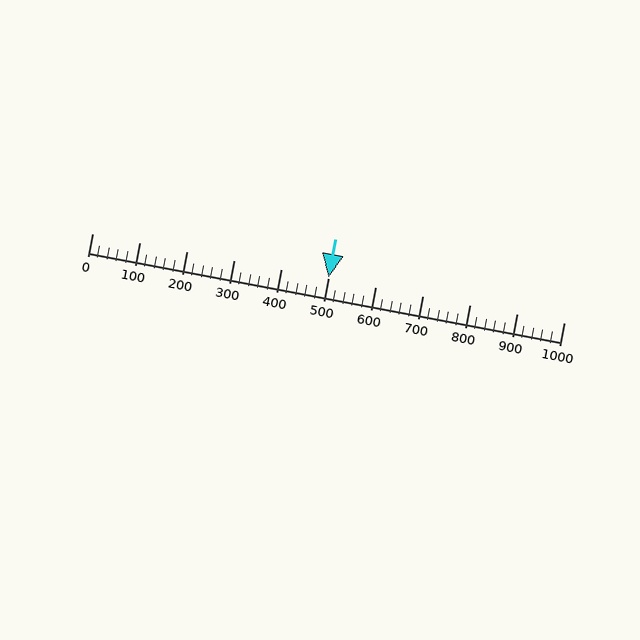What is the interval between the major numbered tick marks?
The major tick marks are spaced 100 units apart.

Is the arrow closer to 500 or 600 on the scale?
The arrow is closer to 500.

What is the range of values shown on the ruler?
The ruler shows values from 0 to 1000.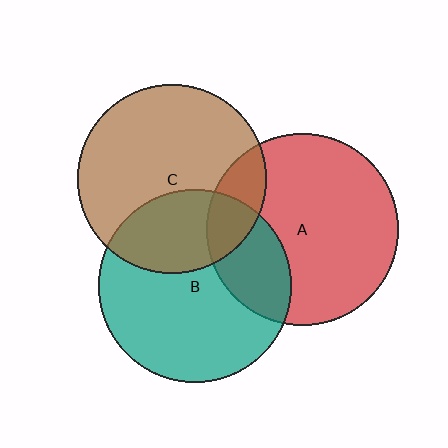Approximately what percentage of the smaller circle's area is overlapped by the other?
Approximately 30%.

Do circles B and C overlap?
Yes.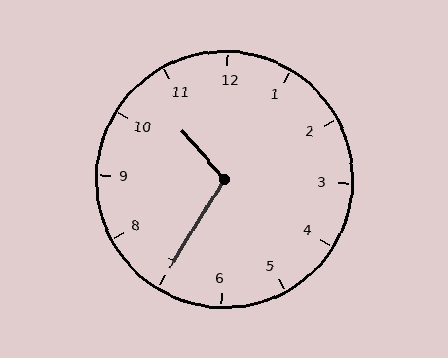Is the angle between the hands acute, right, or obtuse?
It is obtuse.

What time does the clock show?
10:35.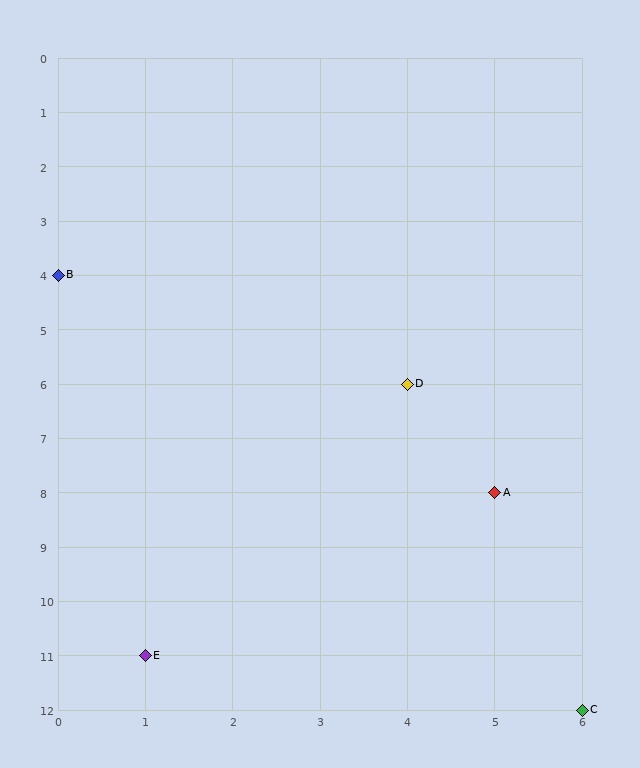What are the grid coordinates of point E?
Point E is at grid coordinates (1, 11).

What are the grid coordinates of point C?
Point C is at grid coordinates (6, 12).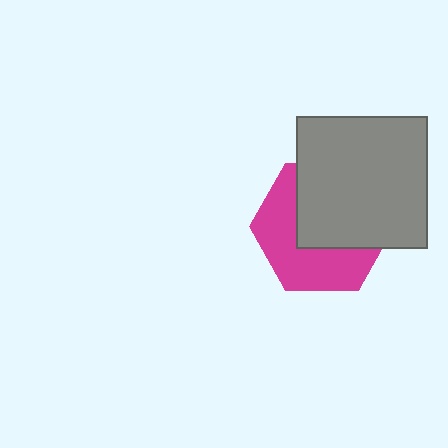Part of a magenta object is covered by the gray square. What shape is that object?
It is a hexagon.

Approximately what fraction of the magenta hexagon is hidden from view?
Roughly 52% of the magenta hexagon is hidden behind the gray square.